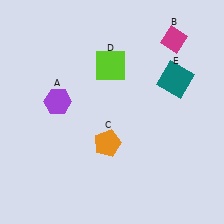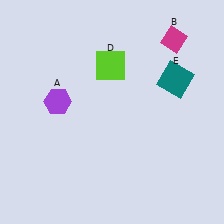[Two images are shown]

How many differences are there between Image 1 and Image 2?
There is 1 difference between the two images.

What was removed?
The orange pentagon (C) was removed in Image 2.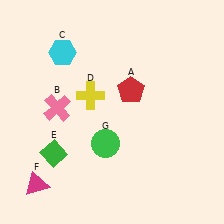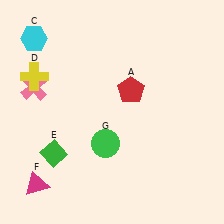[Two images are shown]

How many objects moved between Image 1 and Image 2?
3 objects moved between the two images.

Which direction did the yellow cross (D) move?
The yellow cross (D) moved left.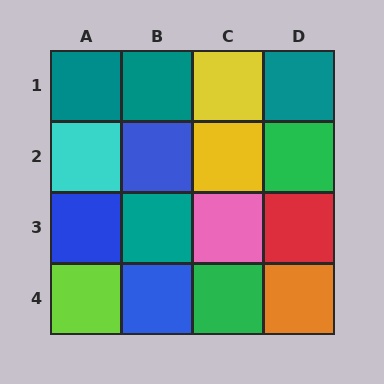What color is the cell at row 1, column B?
Teal.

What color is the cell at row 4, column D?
Orange.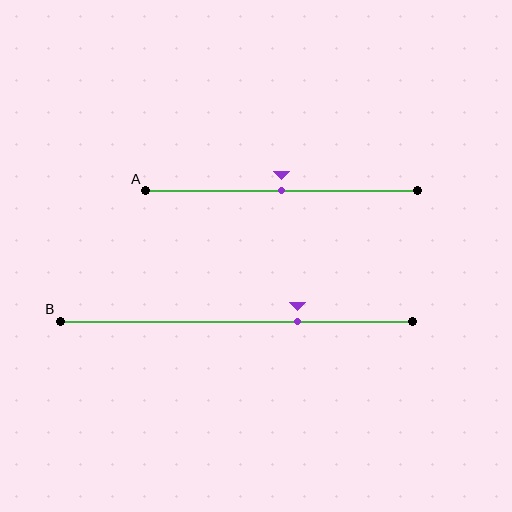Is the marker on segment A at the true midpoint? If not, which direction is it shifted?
Yes, the marker on segment A is at the true midpoint.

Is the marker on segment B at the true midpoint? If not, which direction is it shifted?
No, the marker on segment B is shifted to the right by about 17% of the segment length.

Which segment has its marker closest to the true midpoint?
Segment A has its marker closest to the true midpoint.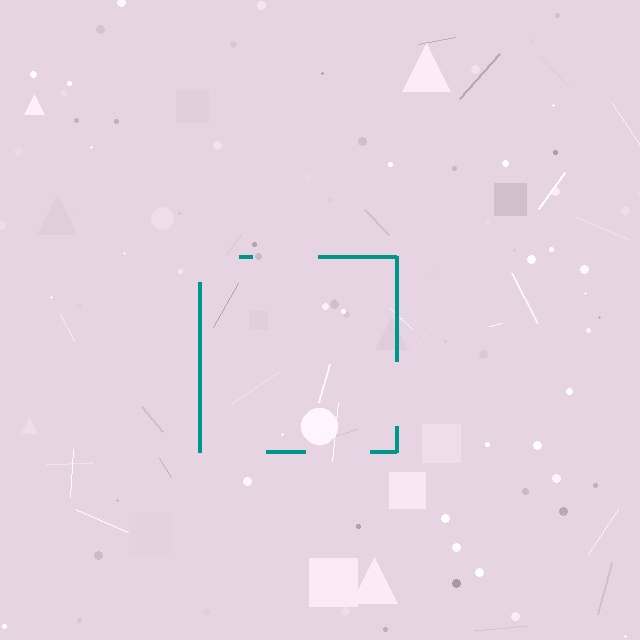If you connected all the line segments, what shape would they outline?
They would outline a square.